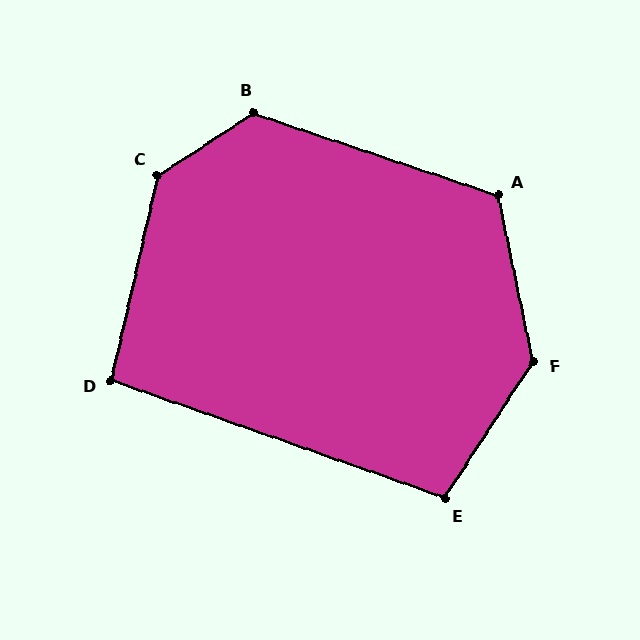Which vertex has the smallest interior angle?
D, at approximately 97 degrees.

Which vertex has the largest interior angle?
C, at approximately 136 degrees.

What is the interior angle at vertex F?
Approximately 135 degrees (obtuse).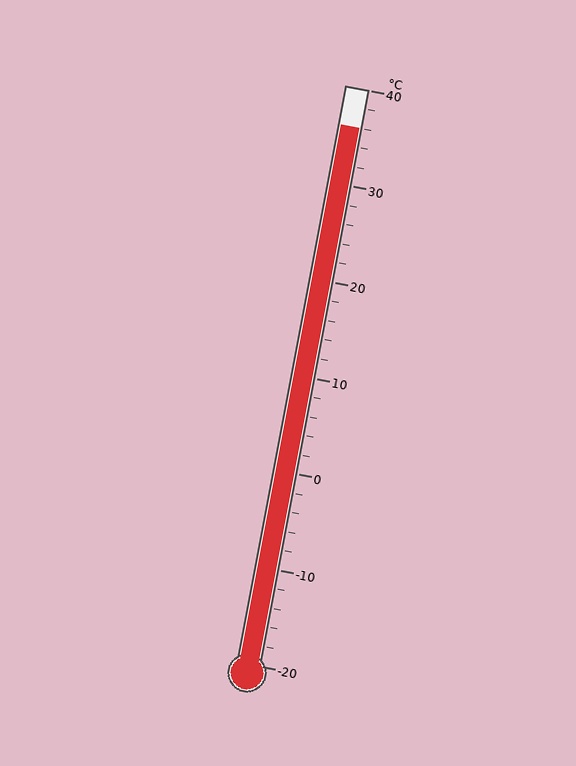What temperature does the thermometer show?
The thermometer shows approximately 36°C.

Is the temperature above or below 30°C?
The temperature is above 30°C.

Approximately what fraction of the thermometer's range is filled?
The thermometer is filled to approximately 95% of its range.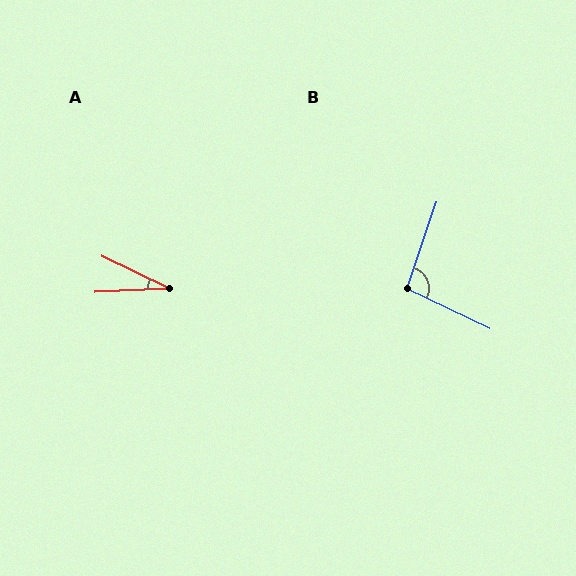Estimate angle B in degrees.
Approximately 97 degrees.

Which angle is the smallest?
A, at approximately 28 degrees.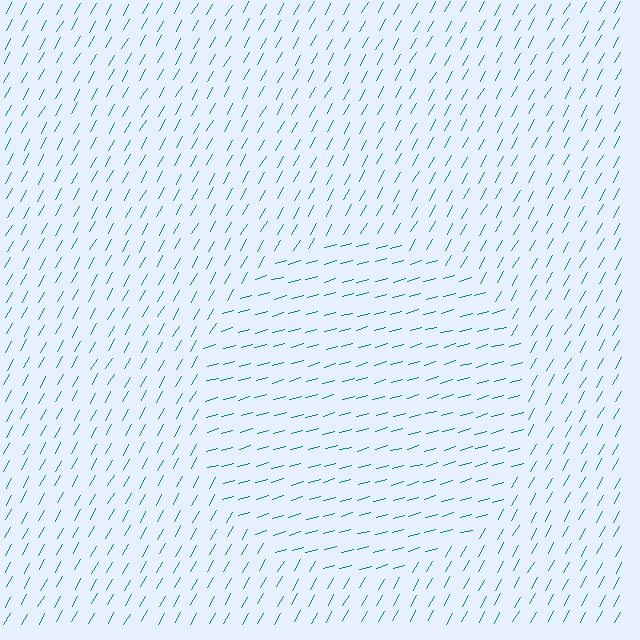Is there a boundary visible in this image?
Yes, there is a texture boundary formed by a change in line orientation.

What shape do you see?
I see a circle.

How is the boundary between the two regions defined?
The boundary is defined purely by a change in line orientation (approximately 45 degrees difference). All lines are the same color and thickness.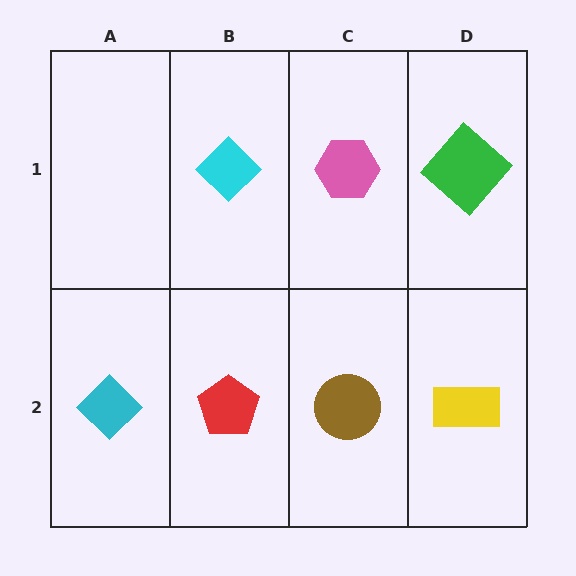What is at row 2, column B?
A red pentagon.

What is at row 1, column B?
A cyan diamond.